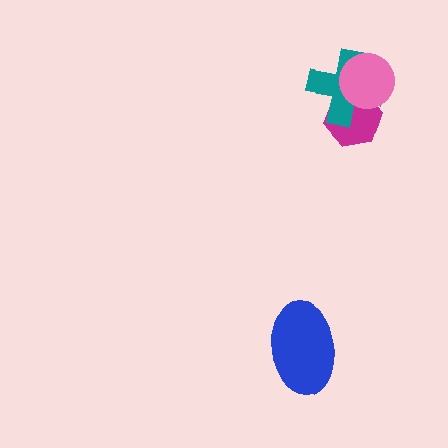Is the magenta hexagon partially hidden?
Yes, it is partially covered by another shape.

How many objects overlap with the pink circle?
2 objects overlap with the pink circle.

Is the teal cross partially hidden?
Yes, it is partially covered by another shape.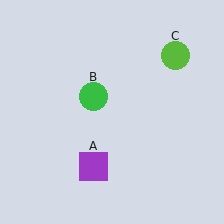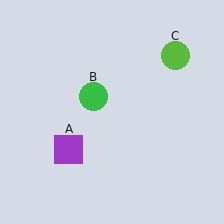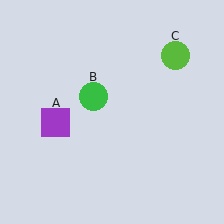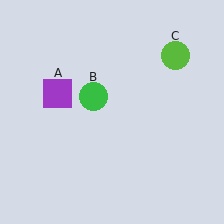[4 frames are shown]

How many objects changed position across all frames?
1 object changed position: purple square (object A).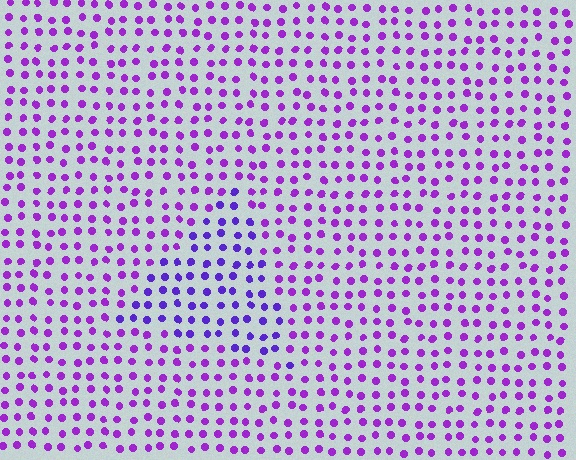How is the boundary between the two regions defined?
The boundary is defined purely by a slight shift in hue (about 25 degrees). Spacing, size, and orientation are identical on both sides.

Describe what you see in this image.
The image is filled with small purple elements in a uniform arrangement. A triangle-shaped region is visible where the elements are tinted to a slightly different hue, forming a subtle color boundary.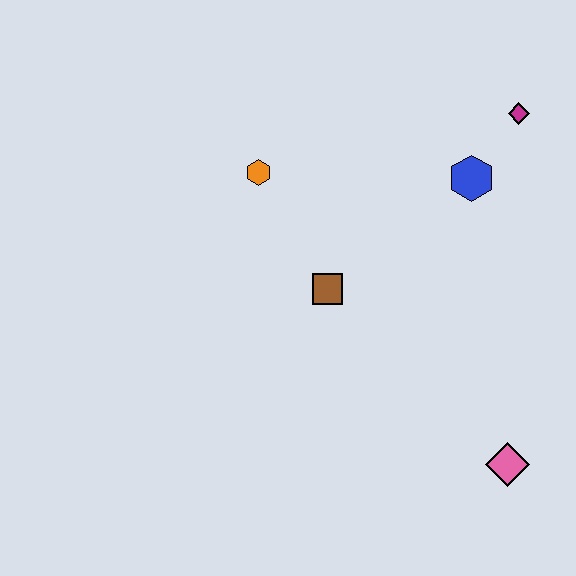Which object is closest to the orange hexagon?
The brown square is closest to the orange hexagon.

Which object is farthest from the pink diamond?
The orange hexagon is farthest from the pink diamond.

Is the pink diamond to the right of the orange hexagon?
Yes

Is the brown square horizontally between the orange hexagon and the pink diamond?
Yes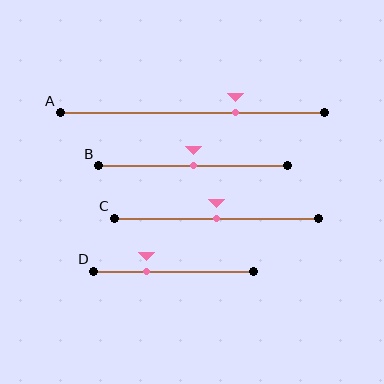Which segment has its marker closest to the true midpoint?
Segment B has its marker closest to the true midpoint.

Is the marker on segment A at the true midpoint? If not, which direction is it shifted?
No, the marker on segment A is shifted to the right by about 17% of the segment length.